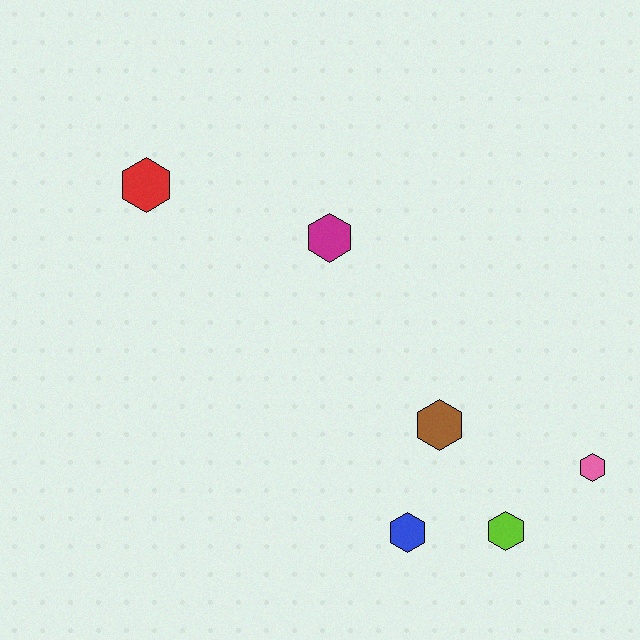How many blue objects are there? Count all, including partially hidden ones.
There is 1 blue object.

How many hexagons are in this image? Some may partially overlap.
There are 6 hexagons.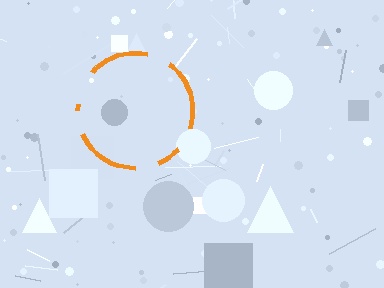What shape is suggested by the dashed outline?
The dashed outline suggests a circle.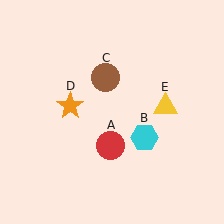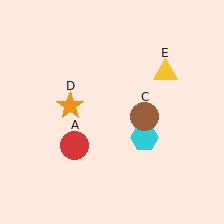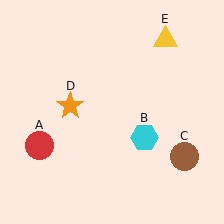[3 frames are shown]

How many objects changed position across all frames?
3 objects changed position: red circle (object A), brown circle (object C), yellow triangle (object E).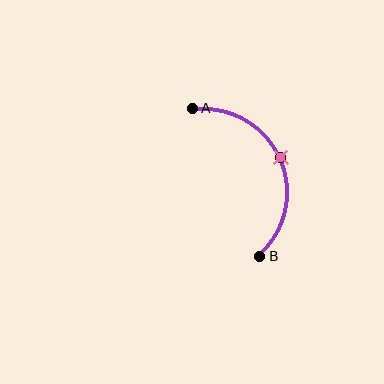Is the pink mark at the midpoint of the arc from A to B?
Yes. The pink mark lies on the arc at equal arc-length from both A and B — it is the arc midpoint.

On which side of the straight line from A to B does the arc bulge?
The arc bulges to the right of the straight line connecting A and B.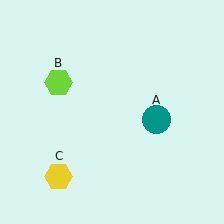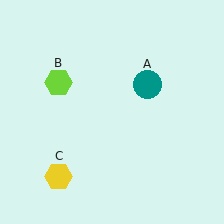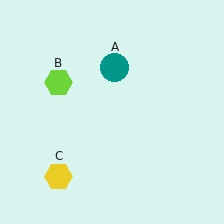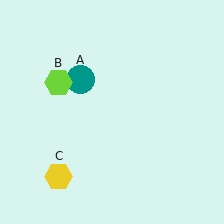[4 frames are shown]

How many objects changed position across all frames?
1 object changed position: teal circle (object A).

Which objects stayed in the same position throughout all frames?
Lime hexagon (object B) and yellow hexagon (object C) remained stationary.